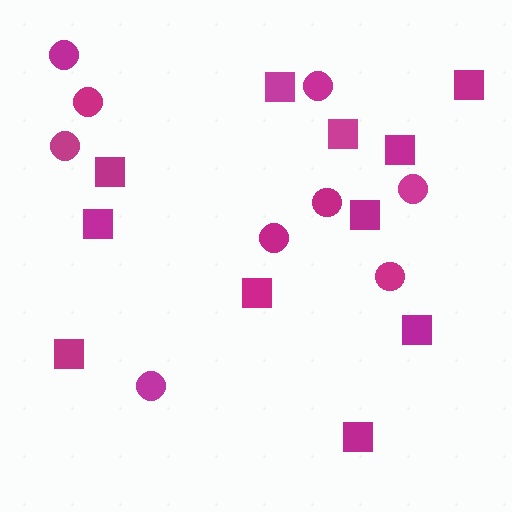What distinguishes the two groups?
There are 2 groups: one group of circles (9) and one group of squares (11).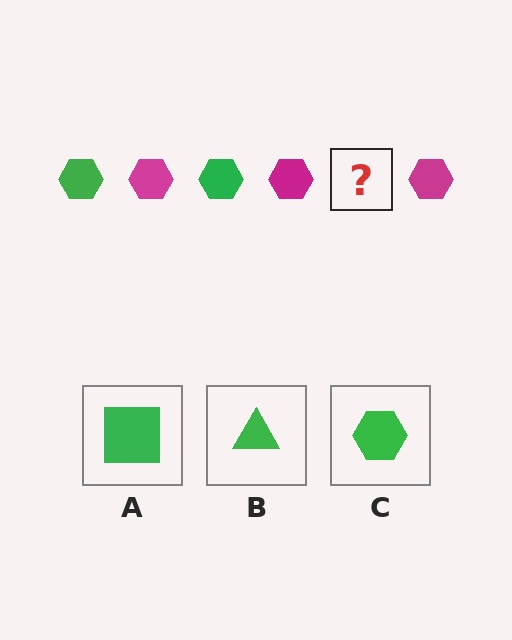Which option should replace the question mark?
Option C.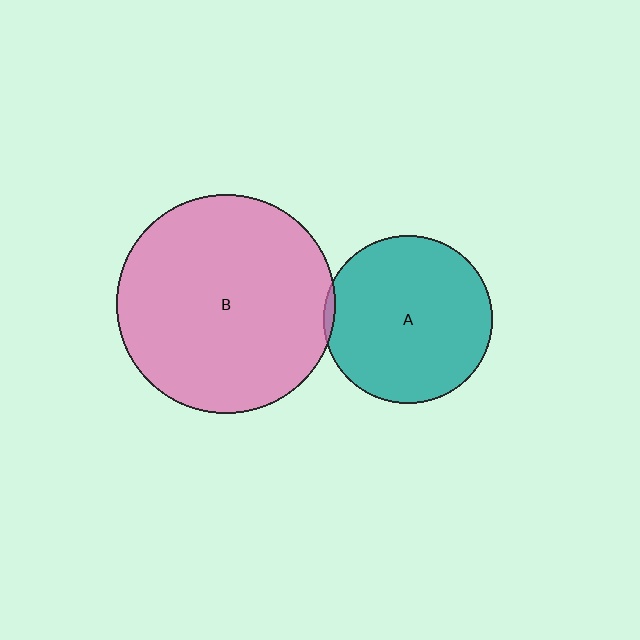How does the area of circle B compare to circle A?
Approximately 1.7 times.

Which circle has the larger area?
Circle B (pink).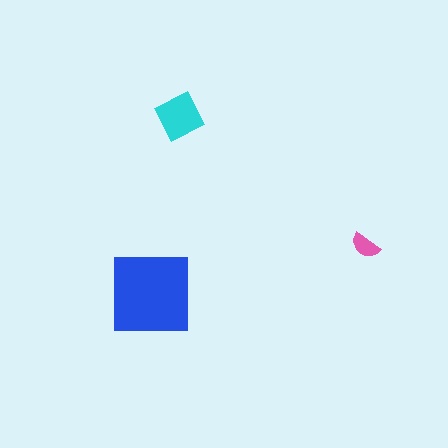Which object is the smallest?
The pink semicircle.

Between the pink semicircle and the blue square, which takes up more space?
The blue square.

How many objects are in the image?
There are 3 objects in the image.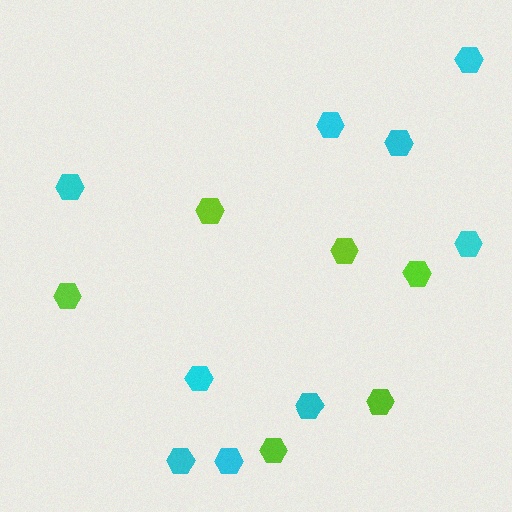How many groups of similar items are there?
There are 2 groups: one group of cyan hexagons (9) and one group of lime hexagons (6).